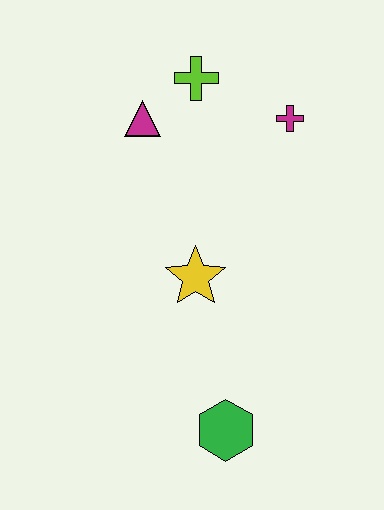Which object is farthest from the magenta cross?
The green hexagon is farthest from the magenta cross.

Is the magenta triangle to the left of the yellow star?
Yes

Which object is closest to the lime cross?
The magenta triangle is closest to the lime cross.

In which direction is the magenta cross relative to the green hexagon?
The magenta cross is above the green hexagon.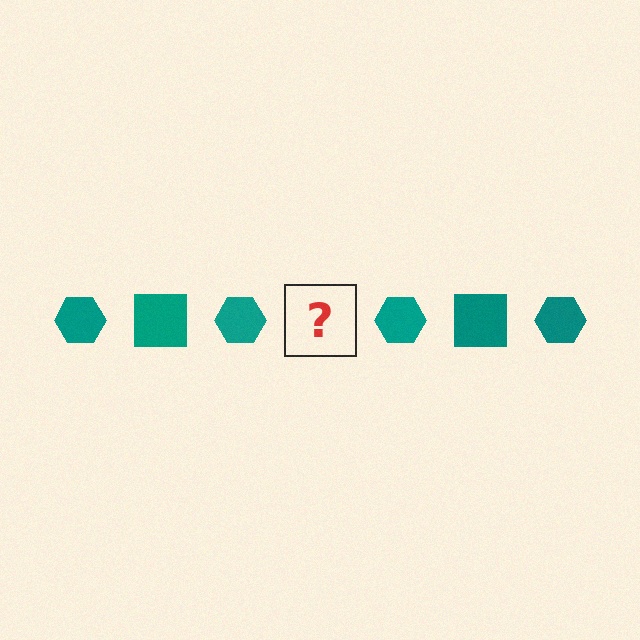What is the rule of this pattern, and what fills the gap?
The rule is that the pattern cycles through hexagon, square shapes in teal. The gap should be filled with a teal square.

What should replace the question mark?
The question mark should be replaced with a teal square.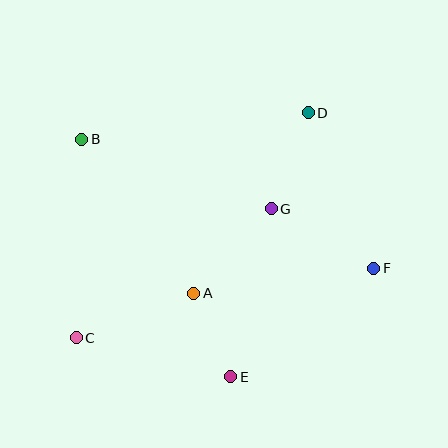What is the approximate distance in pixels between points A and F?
The distance between A and F is approximately 182 pixels.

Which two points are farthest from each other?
Points C and D are farthest from each other.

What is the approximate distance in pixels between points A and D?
The distance between A and D is approximately 214 pixels.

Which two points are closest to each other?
Points A and E are closest to each other.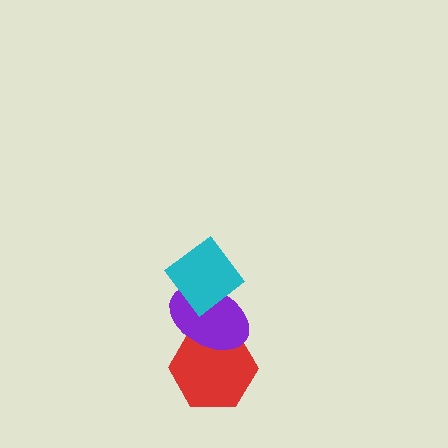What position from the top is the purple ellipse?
The purple ellipse is 2nd from the top.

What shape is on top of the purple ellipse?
The cyan diamond is on top of the purple ellipse.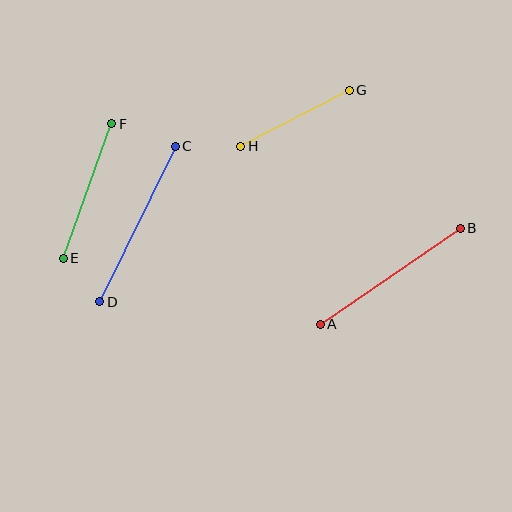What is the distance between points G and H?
The distance is approximately 122 pixels.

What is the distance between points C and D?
The distance is approximately 173 pixels.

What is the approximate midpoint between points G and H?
The midpoint is at approximately (295, 118) pixels.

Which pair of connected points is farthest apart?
Points C and D are farthest apart.